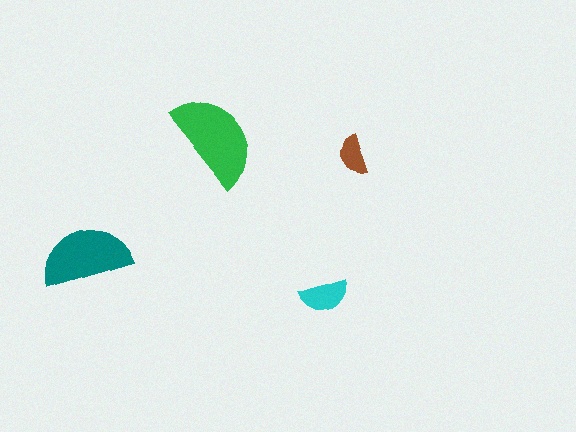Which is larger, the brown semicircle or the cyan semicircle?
The cyan one.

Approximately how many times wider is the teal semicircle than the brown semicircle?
About 2.5 times wider.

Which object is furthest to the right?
The brown semicircle is rightmost.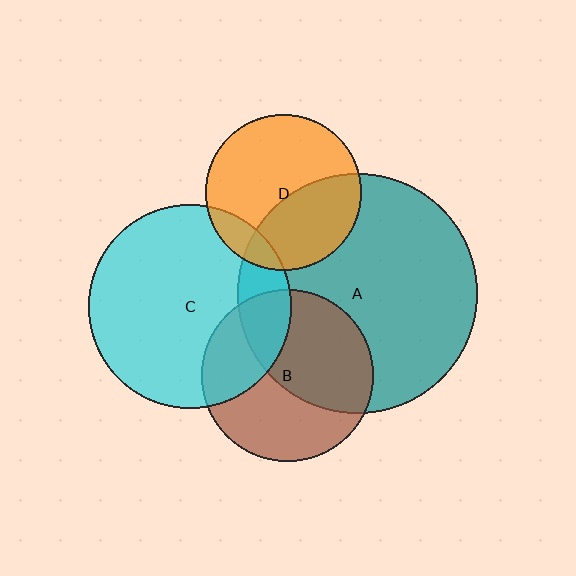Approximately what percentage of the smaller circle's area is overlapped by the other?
Approximately 50%.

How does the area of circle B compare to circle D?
Approximately 1.2 times.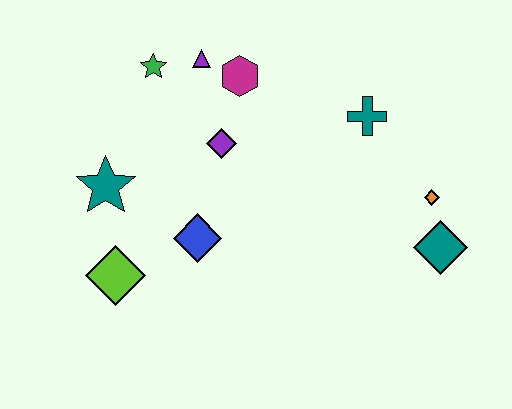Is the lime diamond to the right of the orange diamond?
No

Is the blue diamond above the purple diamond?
No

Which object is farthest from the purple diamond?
The teal diamond is farthest from the purple diamond.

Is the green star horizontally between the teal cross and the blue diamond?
No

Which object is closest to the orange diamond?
The teal diamond is closest to the orange diamond.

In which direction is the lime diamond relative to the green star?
The lime diamond is below the green star.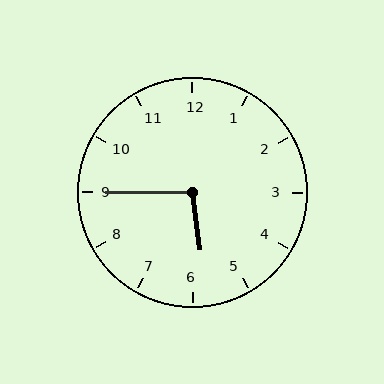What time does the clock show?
5:45.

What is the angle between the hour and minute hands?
Approximately 98 degrees.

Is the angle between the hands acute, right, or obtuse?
It is obtuse.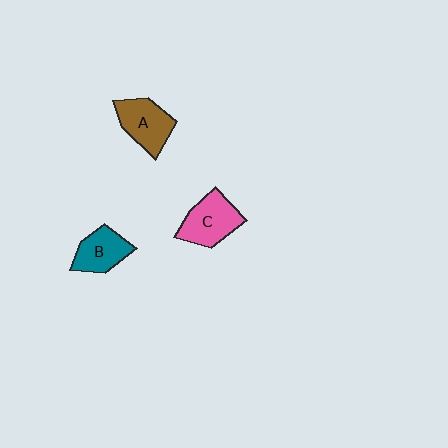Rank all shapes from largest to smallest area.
From largest to smallest: C (pink), A (brown), B (teal).